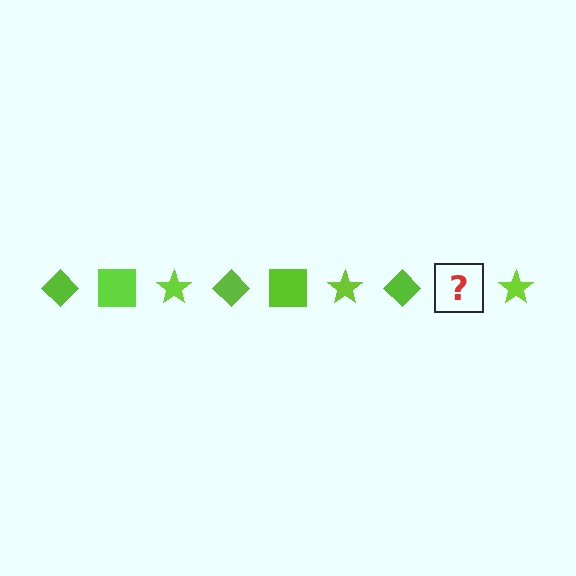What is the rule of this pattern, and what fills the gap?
The rule is that the pattern cycles through diamond, square, star shapes in lime. The gap should be filled with a lime square.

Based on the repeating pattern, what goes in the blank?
The blank should be a lime square.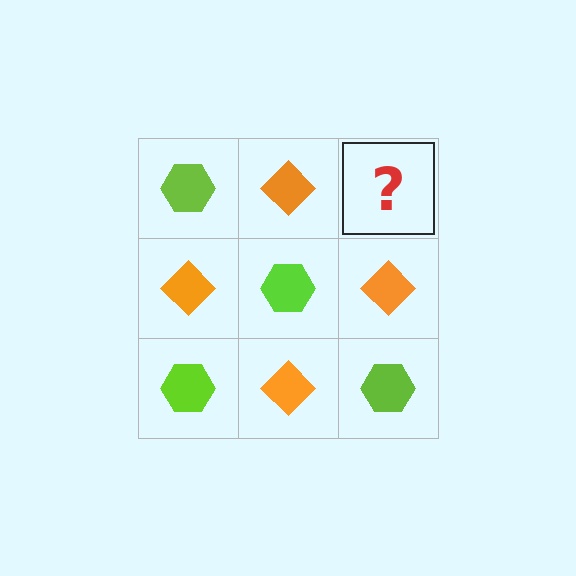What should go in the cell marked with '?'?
The missing cell should contain a lime hexagon.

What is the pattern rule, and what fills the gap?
The rule is that it alternates lime hexagon and orange diamond in a checkerboard pattern. The gap should be filled with a lime hexagon.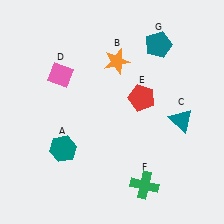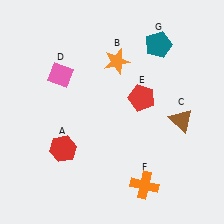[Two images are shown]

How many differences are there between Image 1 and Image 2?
There are 3 differences between the two images.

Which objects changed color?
A changed from teal to red. C changed from teal to brown. F changed from green to orange.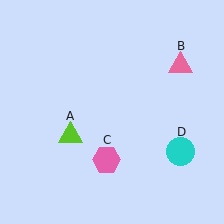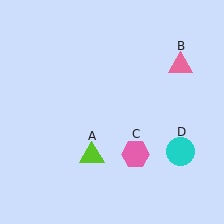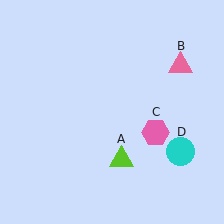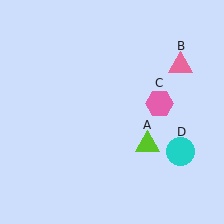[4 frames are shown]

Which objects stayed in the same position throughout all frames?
Pink triangle (object B) and cyan circle (object D) remained stationary.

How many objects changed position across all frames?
2 objects changed position: lime triangle (object A), pink hexagon (object C).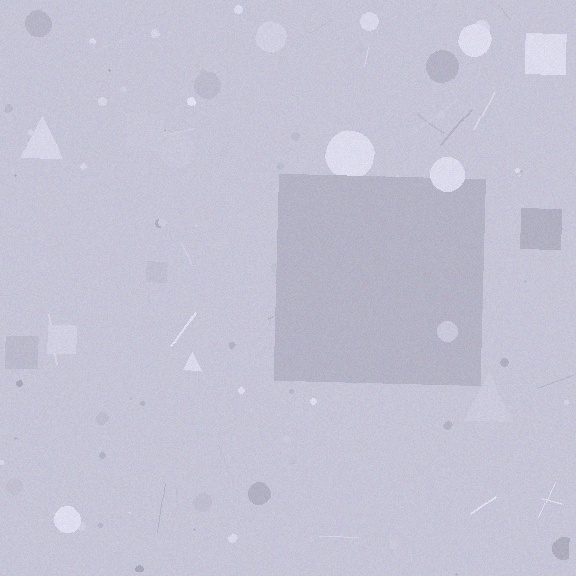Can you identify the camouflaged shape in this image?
The camouflaged shape is a square.